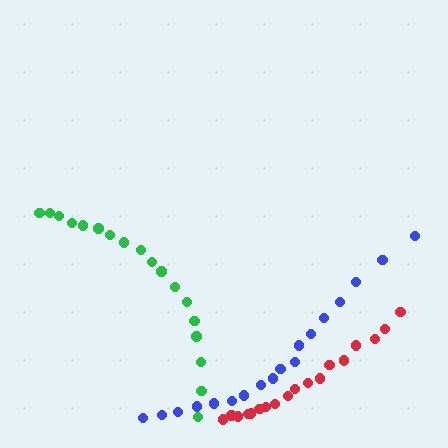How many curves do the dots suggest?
There are 3 distinct paths.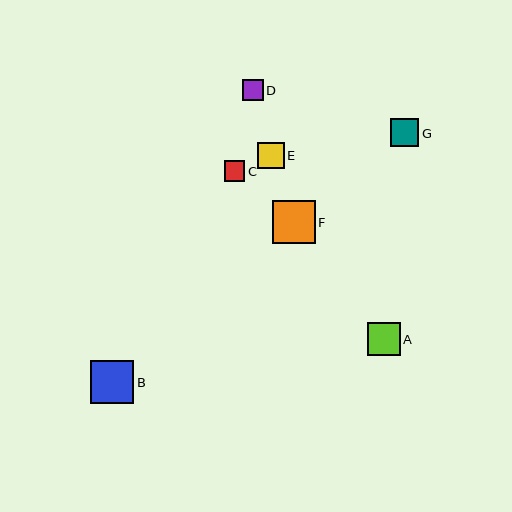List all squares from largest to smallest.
From largest to smallest: F, B, A, G, E, D, C.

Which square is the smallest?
Square C is the smallest with a size of approximately 21 pixels.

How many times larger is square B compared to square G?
Square B is approximately 1.5 times the size of square G.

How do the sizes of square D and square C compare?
Square D and square C are approximately the same size.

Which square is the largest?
Square F is the largest with a size of approximately 43 pixels.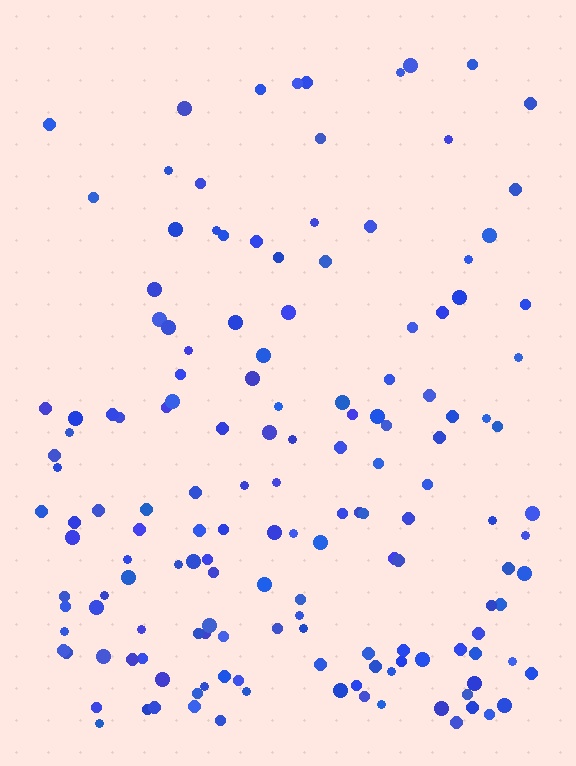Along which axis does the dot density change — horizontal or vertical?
Vertical.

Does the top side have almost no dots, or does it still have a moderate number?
Still a moderate number, just noticeably fewer than the bottom.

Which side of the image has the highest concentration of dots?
The bottom.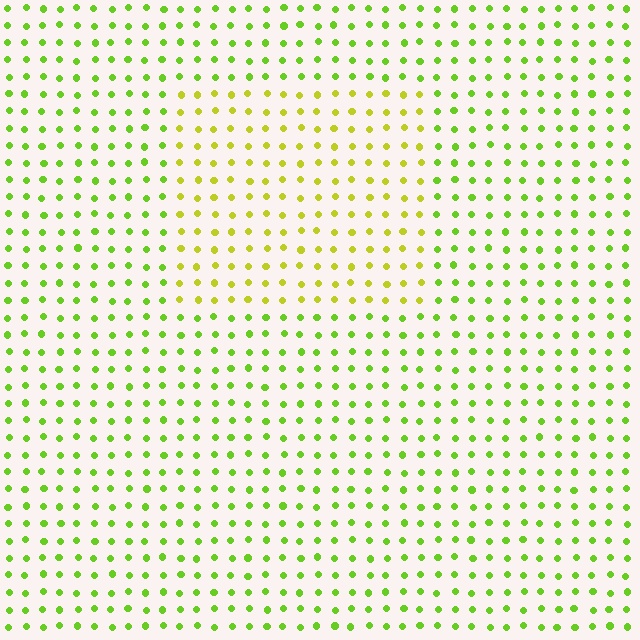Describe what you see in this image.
The image is filled with small lime elements in a uniform arrangement. A rectangle-shaped region is visible where the elements are tinted to a slightly different hue, forming a subtle color boundary.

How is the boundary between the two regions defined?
The boundary is defined purely by a slight shift in hue (about 30 degrees). Spacing, size, and orientation are identical on both sides.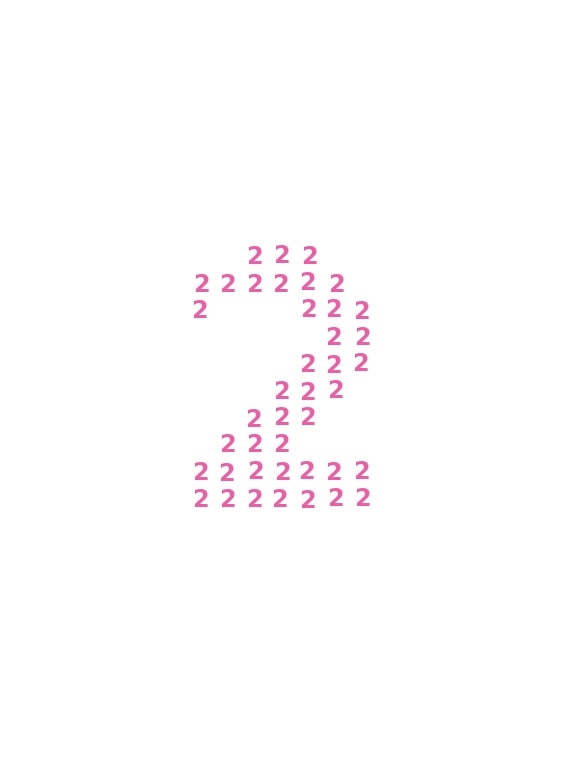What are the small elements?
The small elements are digit 2's.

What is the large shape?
The large shape is the digit 2.